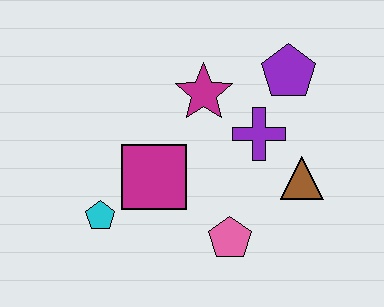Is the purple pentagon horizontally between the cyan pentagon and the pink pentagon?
No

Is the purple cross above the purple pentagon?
No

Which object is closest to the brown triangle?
The purple cross is closest to the brown triangle.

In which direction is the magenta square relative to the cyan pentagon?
The magenta square is to the right of the cyan pentagon.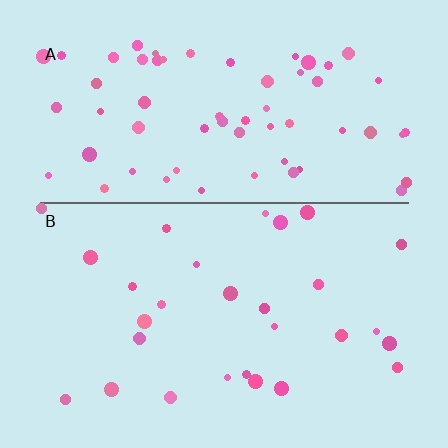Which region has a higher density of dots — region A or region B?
A (the top).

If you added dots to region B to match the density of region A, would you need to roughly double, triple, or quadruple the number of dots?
Approximately double.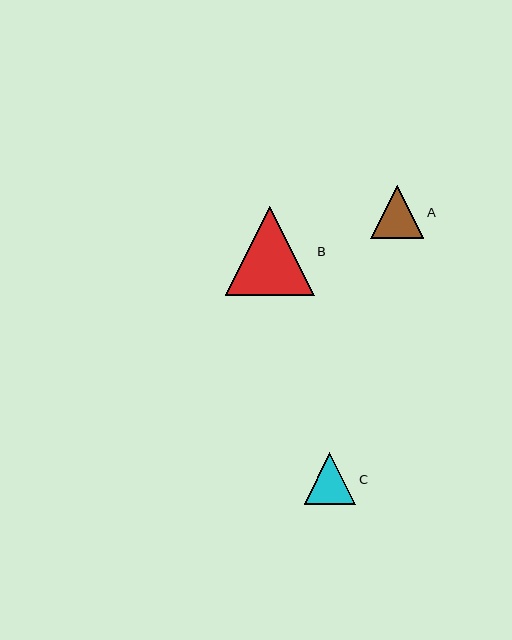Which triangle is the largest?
Triangle B is the largest with a size of approximately 89 pixels.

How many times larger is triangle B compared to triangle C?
Triangle B is approximately 1.7 times the size of triangle C.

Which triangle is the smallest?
Triangle C is the smallest with a size of approximately 52 pixels.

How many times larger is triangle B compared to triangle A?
Triangle B is approximately 1.7 times the size of triangle A.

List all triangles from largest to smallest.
From largest to smallest: B, A, C.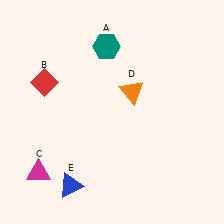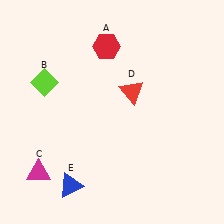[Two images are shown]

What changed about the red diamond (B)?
In Image 1, B is red. In Image 2, it changed to lime.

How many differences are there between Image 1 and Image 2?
There are 3 differences between the two images.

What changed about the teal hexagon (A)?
In Image 1, A is teal. In Image 2, it changed to red.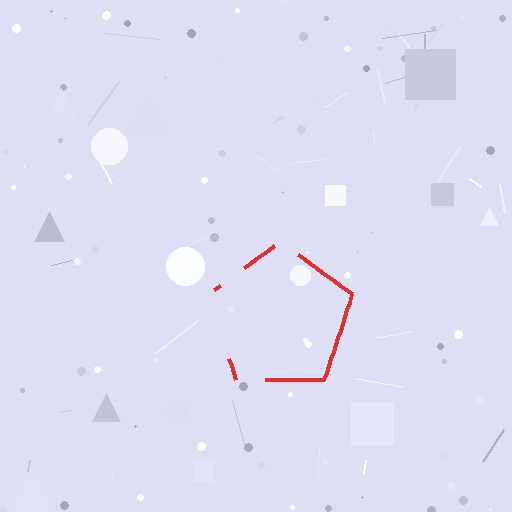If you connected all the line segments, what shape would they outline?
They would outline a pentagon.